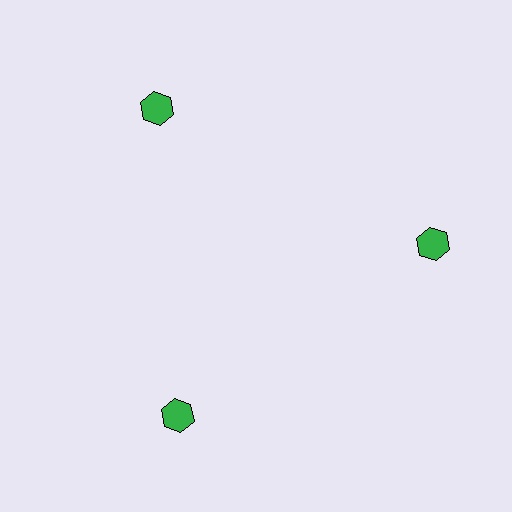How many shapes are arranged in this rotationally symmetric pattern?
There are 3 shapes, arranged in 3 groups of 1.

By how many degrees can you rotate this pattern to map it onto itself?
The pattern maps onto itself every 120 degrees of rotation.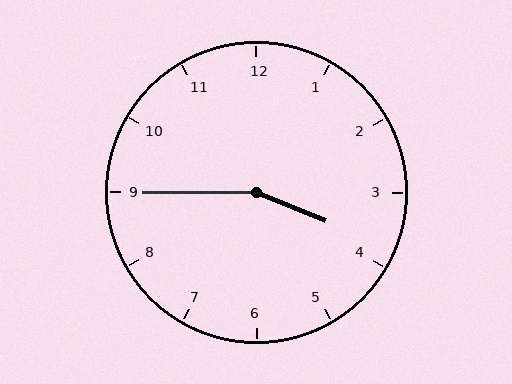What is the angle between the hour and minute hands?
Approximately 158 degrees.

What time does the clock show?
3:45.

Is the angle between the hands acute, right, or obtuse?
It is obtuse.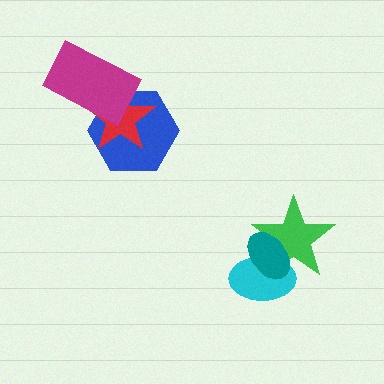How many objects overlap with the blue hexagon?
2 objects overlap with the blue hexagon.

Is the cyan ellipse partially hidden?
Yes, it is partially covered by another shape.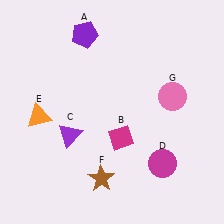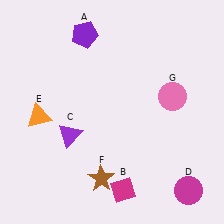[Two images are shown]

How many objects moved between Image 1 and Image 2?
2 objects moved between the two images.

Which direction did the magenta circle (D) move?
The magenta circle (D) moved right.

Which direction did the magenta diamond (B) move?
The magenta diamond (B) moved down.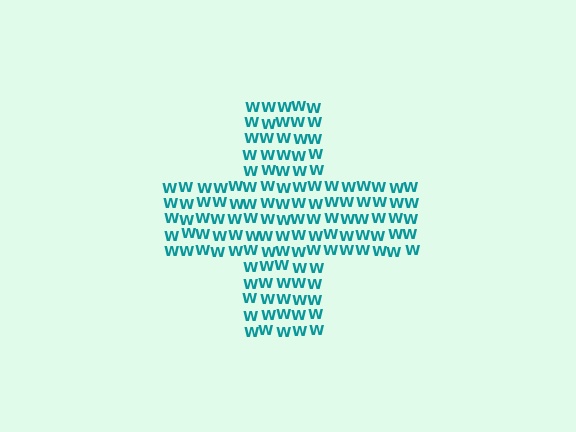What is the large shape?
The large shape is a cross.